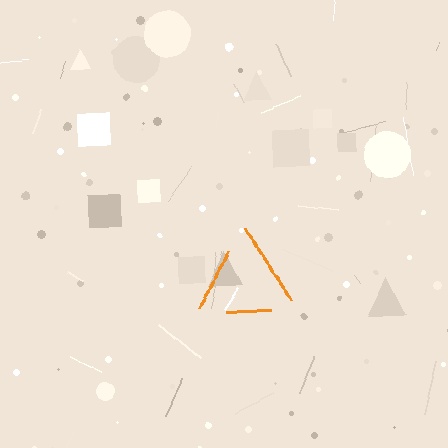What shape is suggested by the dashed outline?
The dashed outline suggests a triangle.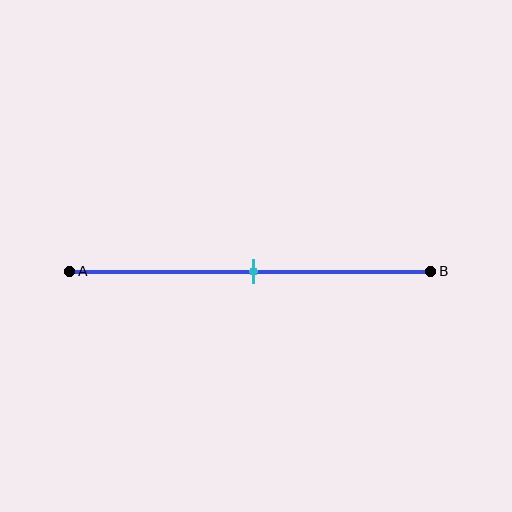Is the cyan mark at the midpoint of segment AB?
Yes, the mark is approximately at the midpoint.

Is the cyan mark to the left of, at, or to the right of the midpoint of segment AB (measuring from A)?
The cyan mark is approximately at the midpoint of segment AB.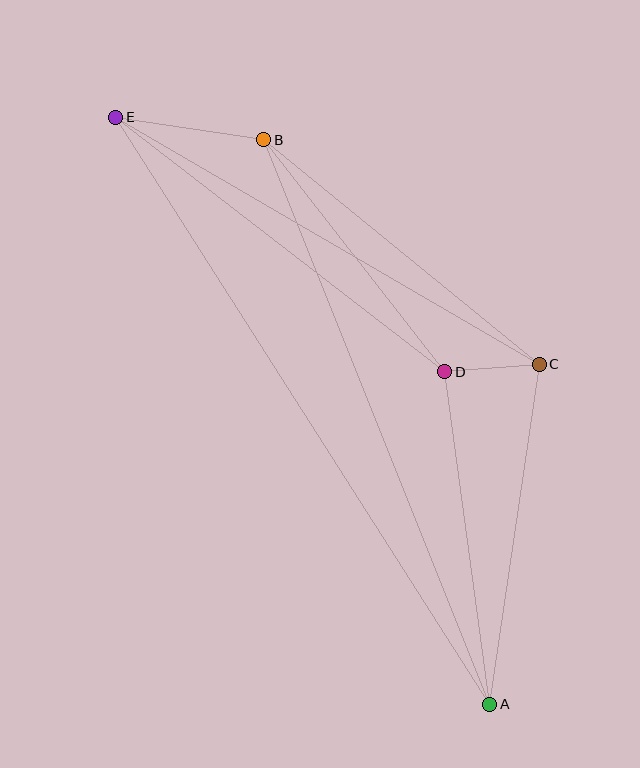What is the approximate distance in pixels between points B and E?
The distance between B and E is approximately 150 pixels.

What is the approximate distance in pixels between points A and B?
The distance between A and B is approximately 608 pixels.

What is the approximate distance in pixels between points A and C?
The distance between A and C is approximately 344 pixels.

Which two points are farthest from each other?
Points A and E are farthest from each other.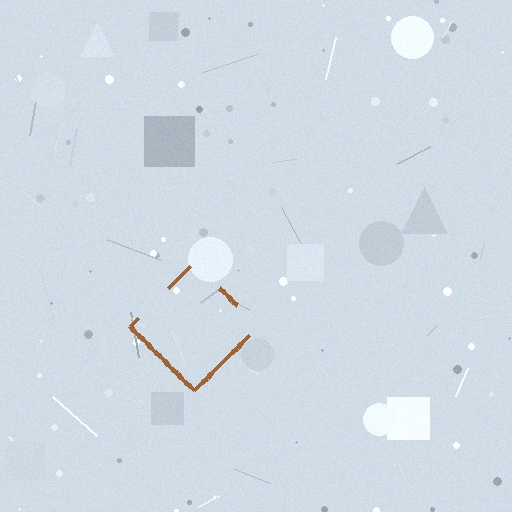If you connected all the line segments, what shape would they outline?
They would outline a diamond.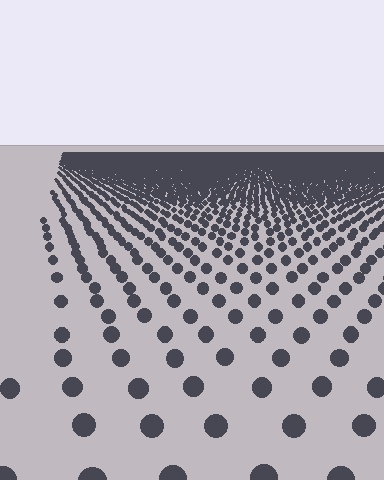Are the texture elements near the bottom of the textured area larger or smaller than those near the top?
Larger. Near the bottom, elements are closer to the viewer and appear at a bigger on-screen size.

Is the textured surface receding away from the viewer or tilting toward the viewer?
The surface is receding away from the viewer. Texture elements get smaller and denser toward the top.